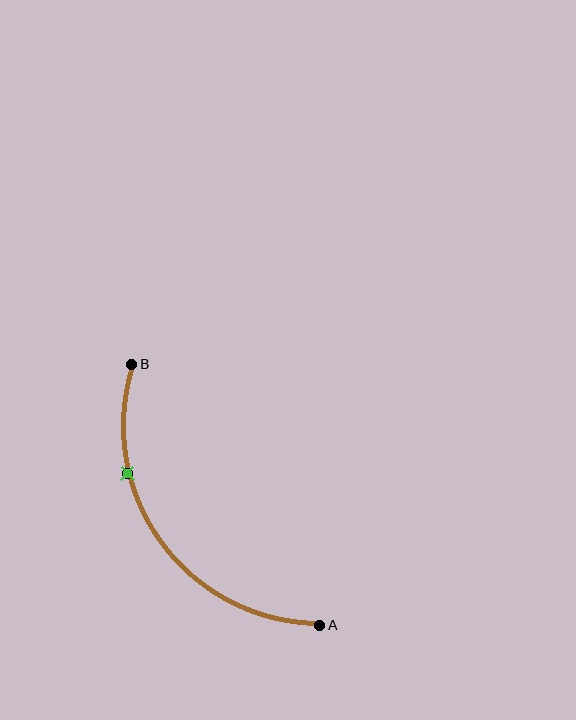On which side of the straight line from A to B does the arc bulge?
The arc bulges below and to the left of the straight line connecting A and B.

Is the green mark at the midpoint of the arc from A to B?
No. The green mark lies on the arc but is closer to endpoint B. The arc midpoint would be at the point on the curve equidistant along the arc from both A and B.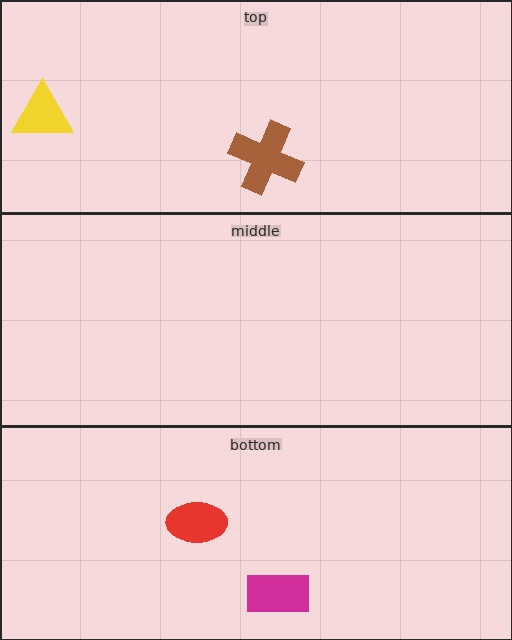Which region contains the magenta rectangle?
The bottom region.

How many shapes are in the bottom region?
2.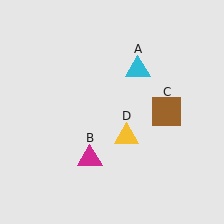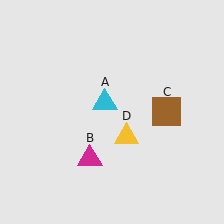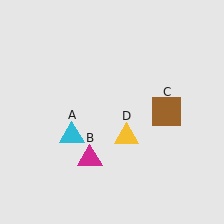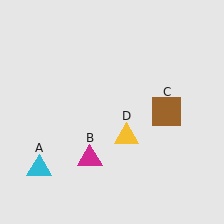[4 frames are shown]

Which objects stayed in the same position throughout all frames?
Magenta triangle (object B) and brown square (object C) and yellow triangle (object D) remained stationary.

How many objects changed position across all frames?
1 object changed position: cyan triangle (object A).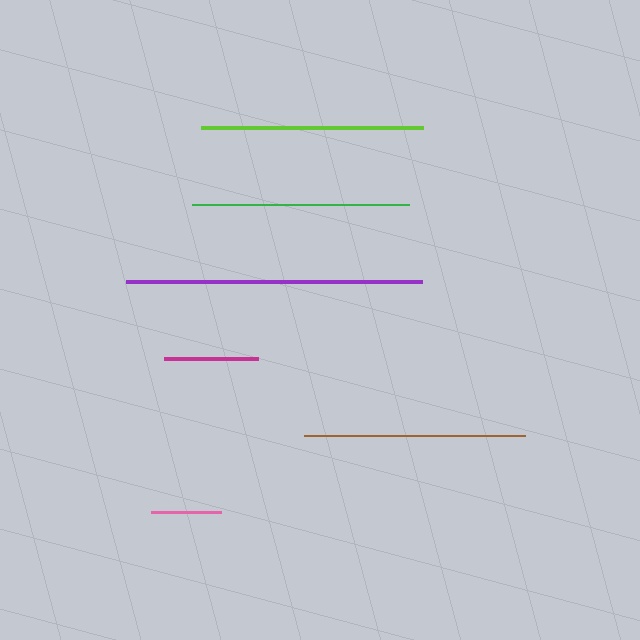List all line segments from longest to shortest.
From longest to shortest: purple, lime, brown, green, magenta, pink.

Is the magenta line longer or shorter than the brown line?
The brown line is longer than the magenta line.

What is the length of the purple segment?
The purple segment is approximately 296 pixels long.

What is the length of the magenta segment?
The magenta segment is approximately 93 pixels long.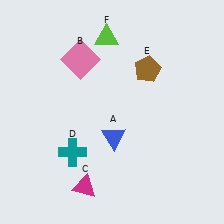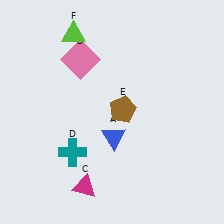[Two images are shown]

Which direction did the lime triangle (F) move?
The lime triangle (F) moved left.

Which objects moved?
The objects that moved are: the brown pentagon (E), the lime triangle (F).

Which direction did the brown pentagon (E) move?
The brown pentagon (E) moved down.